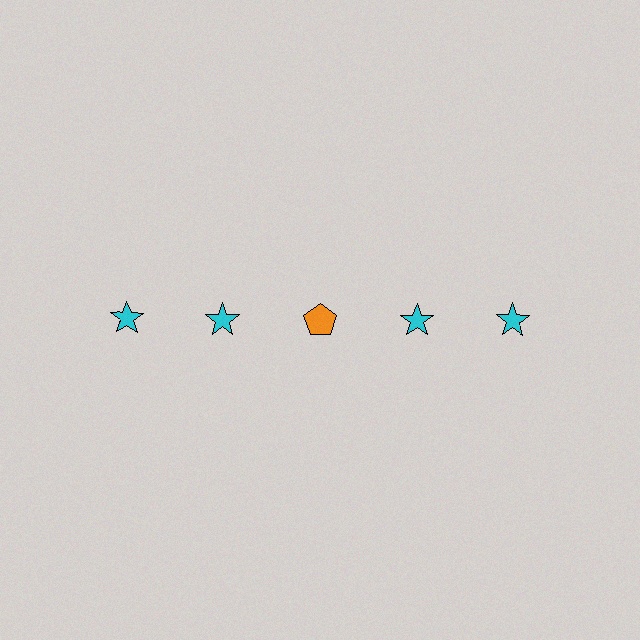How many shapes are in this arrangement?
There are 5 shapes arranged in a grid pattern.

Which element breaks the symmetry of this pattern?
The orange pentagon in the top row, center column breaks the symmetry. All other shapes are cyan stars.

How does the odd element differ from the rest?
It differs in both color (orange instead of cyan) and shape (pentagon instead of star).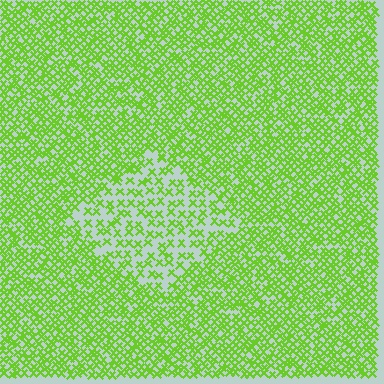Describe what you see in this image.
The image contains small lime elements arranged at two different densities. A diamond-shaped region is visible where the elements are less densely packed than the surrounding area.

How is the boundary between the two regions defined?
The boundary is defined by a change in element density (approximately 2.0x ratio). All elements are the same color, size, and shape.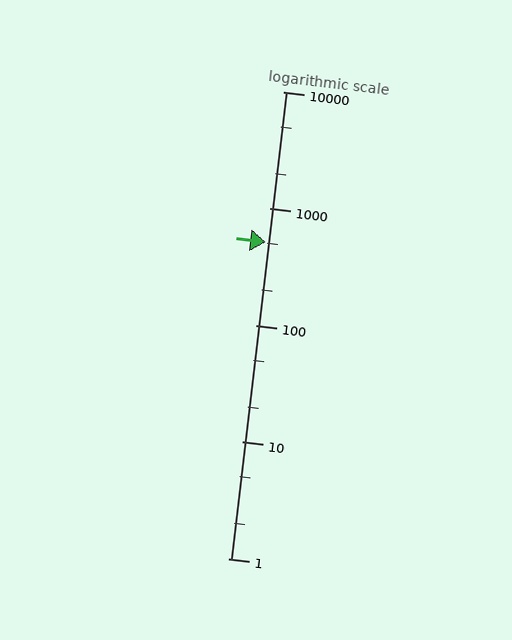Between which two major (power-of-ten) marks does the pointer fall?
The pointer is between 100 and 1000.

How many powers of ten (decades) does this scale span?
The scale spans 4 decades, from 1 to 10000.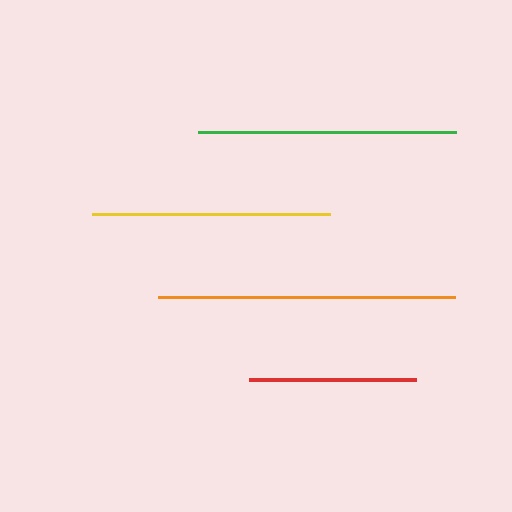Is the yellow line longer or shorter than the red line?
The yellow line is longer than the red line.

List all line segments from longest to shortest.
From longest to shortest: orange, green, yellow, red.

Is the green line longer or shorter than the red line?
The green line is longer than the red line.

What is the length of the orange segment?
The orange segment is approximately 297 pixels long.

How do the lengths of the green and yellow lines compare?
The green and yellow lines are approximately the same length.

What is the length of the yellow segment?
The yellow segment is approximately 239 pixels long.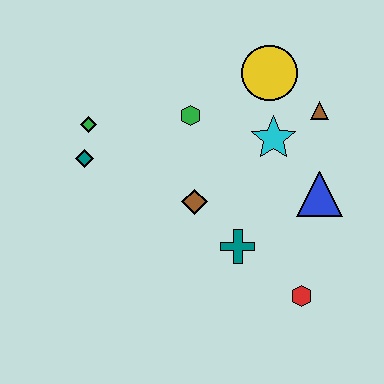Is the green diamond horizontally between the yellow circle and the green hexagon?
No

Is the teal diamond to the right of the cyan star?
No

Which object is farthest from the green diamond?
The red hexagon is farthest from the green diamond.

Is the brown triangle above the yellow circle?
No